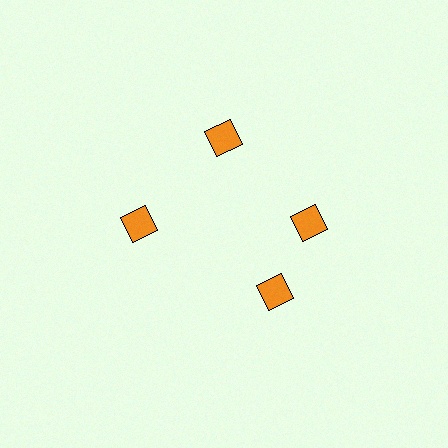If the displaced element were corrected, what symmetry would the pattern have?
It would have 4-fold rotational symmetry — the pattern would map onto itself every 90 degrees.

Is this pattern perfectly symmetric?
No. The 4 orange diamonds are arranged in a ring, but one element near the 6 o'clock position is rotated out of alignment along the ring, breaking the 4-fold rotational symmetry.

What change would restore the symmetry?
The symmetry would be restored by rotating it back into even spacing with its neighbors so that all 4 diamonds sit at equal angles and equal distance from the center.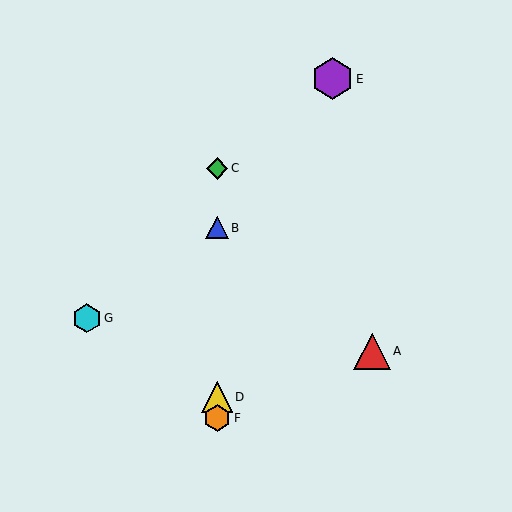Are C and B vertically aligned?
Yes, both are at x≈217.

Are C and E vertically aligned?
No, C is at x≈217 and E is at x≈332.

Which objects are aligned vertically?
Objects B, C, D, F are aligned vertically.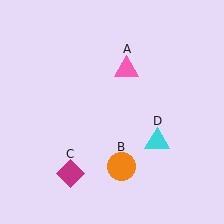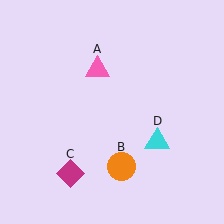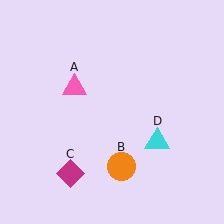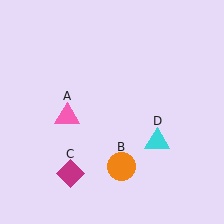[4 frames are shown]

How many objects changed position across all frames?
1 object changed position: pink triangle (object A).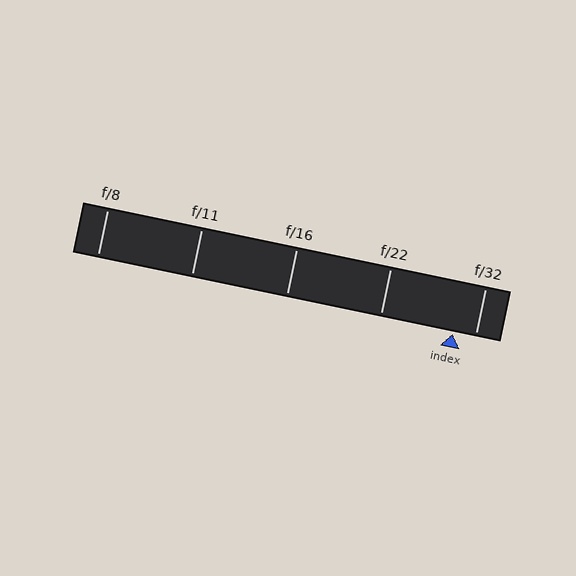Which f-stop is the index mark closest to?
The index mark is closest to f/32.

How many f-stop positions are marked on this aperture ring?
There are 5 f-stop positions marked.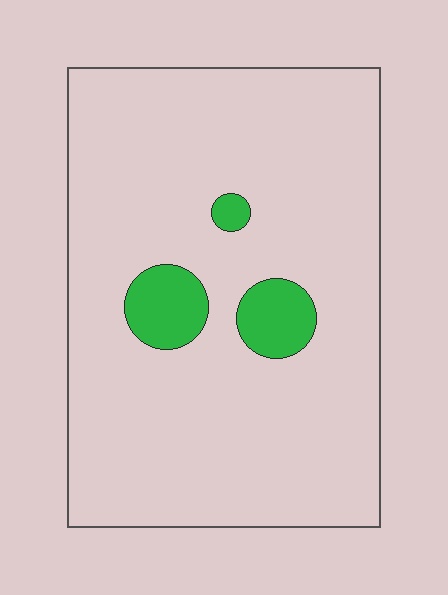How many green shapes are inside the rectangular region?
3.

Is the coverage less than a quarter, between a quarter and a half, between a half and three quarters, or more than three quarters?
Less than a quarter.